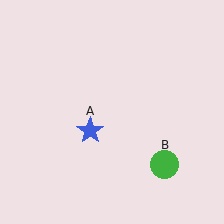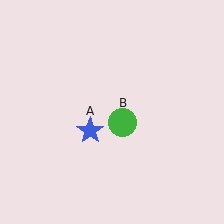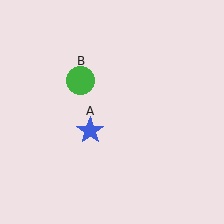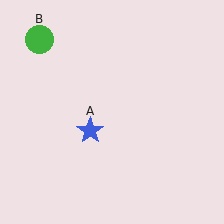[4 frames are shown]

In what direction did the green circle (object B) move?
The green circle (object B) moved up and to the left.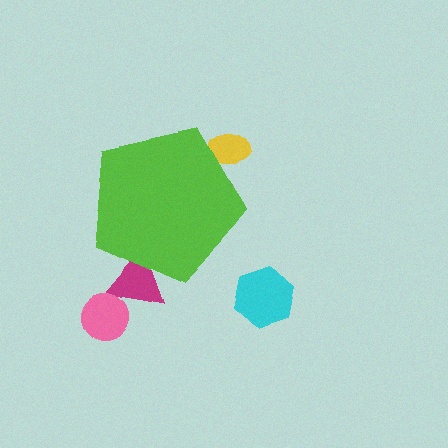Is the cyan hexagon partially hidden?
No, the cyan hexagon is fully visible.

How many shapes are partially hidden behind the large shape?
2 shapes are partially hidden.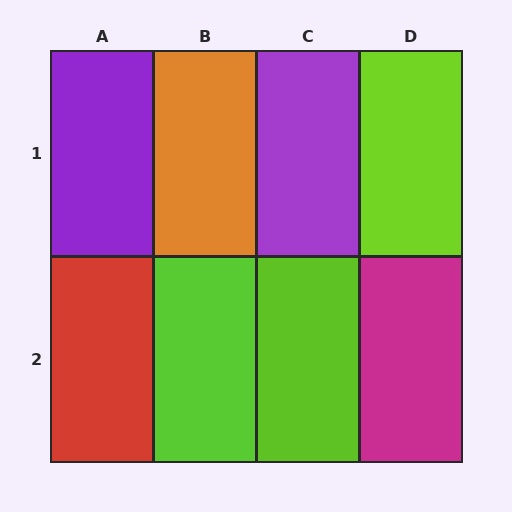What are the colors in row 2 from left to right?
Red, lime, lime, magenta.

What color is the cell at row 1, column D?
Lime.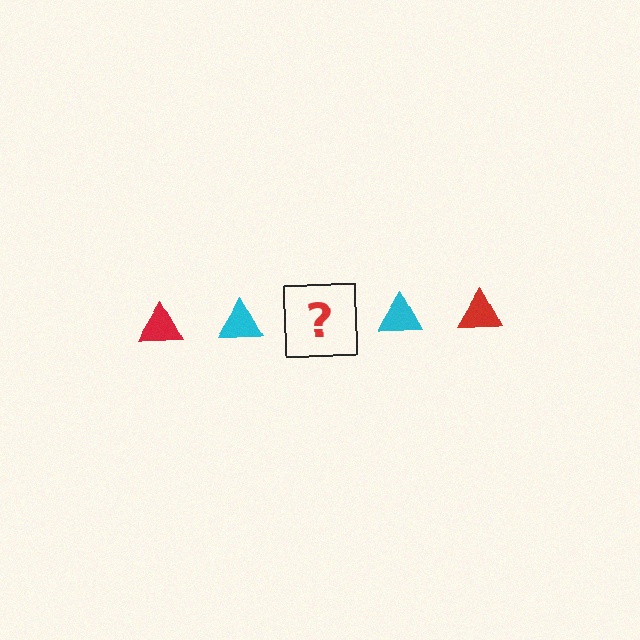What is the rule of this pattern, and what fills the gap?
The rule is that the pattern cycles through red, cyan triangles. The gap should be filled with a red triangle.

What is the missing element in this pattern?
The missing element is a red triangle.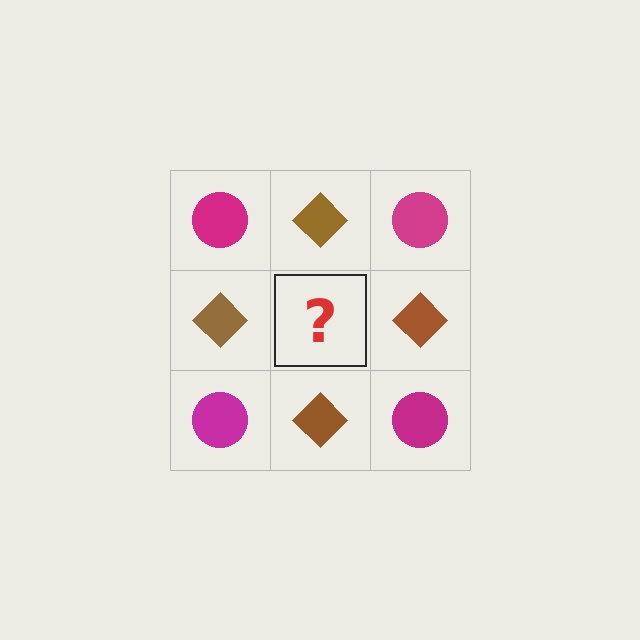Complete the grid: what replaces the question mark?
The question mark should be replaced with a magenta circle.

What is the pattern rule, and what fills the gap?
The rule is that it alternates magenta circle and brown diamond in a checkerboard pattern. The gap should be filled with a magenta circle.